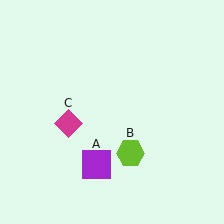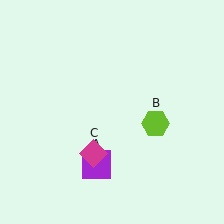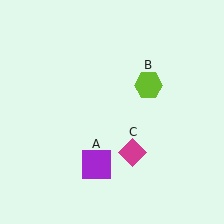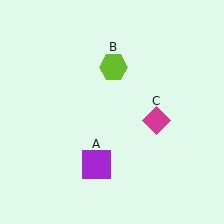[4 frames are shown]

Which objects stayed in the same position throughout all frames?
Purple square (object A) remained stationary.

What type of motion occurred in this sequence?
The lime hexagon (object B), magenta diamond (object C) rotated counterclockwise around the center of the scene.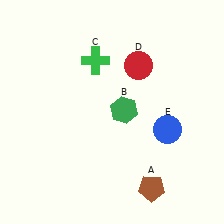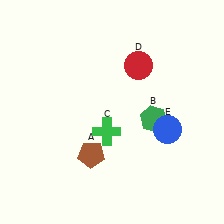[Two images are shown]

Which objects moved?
The objects that moved are: the brown pentagon (A), the green hexagon (B), the green cross (C).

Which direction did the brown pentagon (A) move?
The brown pentagon (A) moved left.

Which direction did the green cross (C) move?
The green cross (C) moved down.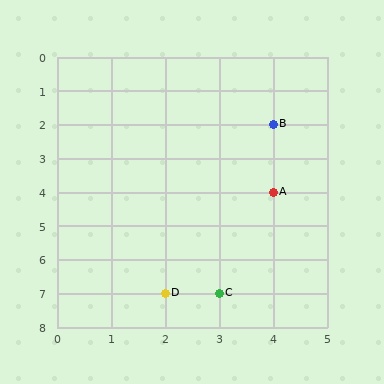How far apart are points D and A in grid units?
Points D and A are 2 columns and 3 rows apart (about 3.6 grid units diagonally).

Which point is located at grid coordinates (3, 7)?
Point C is at (3, 7).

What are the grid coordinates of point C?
Point C is at grid coordinates (3, 7).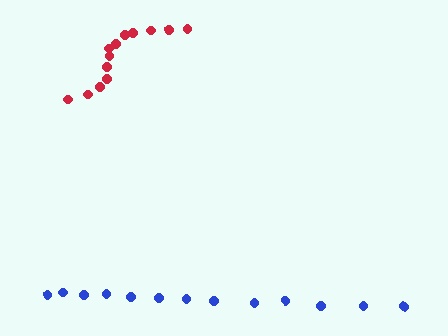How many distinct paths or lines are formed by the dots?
There are 2 distinct paths.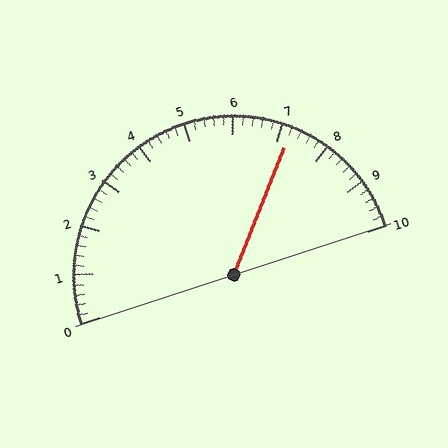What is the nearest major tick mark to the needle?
The nearest major tick mark is 7.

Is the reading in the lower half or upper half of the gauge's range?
The reading is in the upper half of the range (0 to 10).